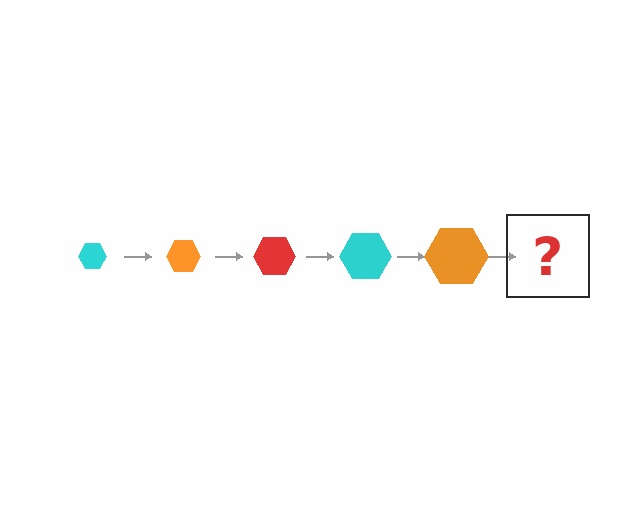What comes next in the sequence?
The next element should be a red hexagon, larger than the previous one.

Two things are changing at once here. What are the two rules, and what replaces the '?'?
The two rules are that the hexagon grows larger each step and the color cycles through cyan, orange, and red. The '?' should be a red hexagon, larger than the previous one.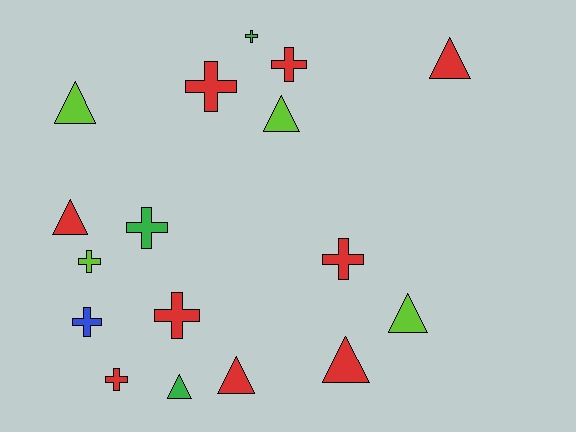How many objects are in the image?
There are 17 objects.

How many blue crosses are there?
There is 1 blue cross.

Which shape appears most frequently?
Cross, with 9 objects.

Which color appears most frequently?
Red, with 9 objects.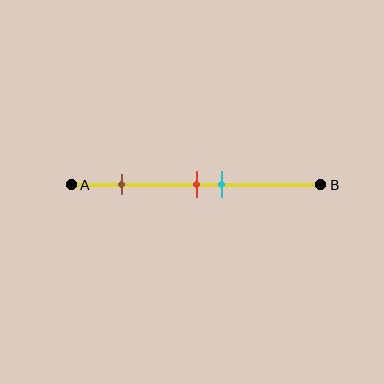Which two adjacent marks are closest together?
The red and cyan marks are the closest adjacent pair.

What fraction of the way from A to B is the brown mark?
The brown mark is approximately 20% (0.2) of the way from A to B.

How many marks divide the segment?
There are 3 marks dividing the segment.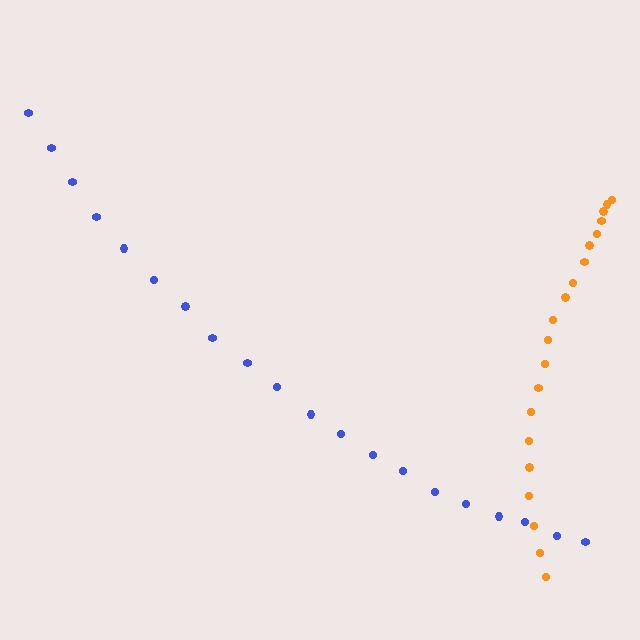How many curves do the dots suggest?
There are 2 distinct paths.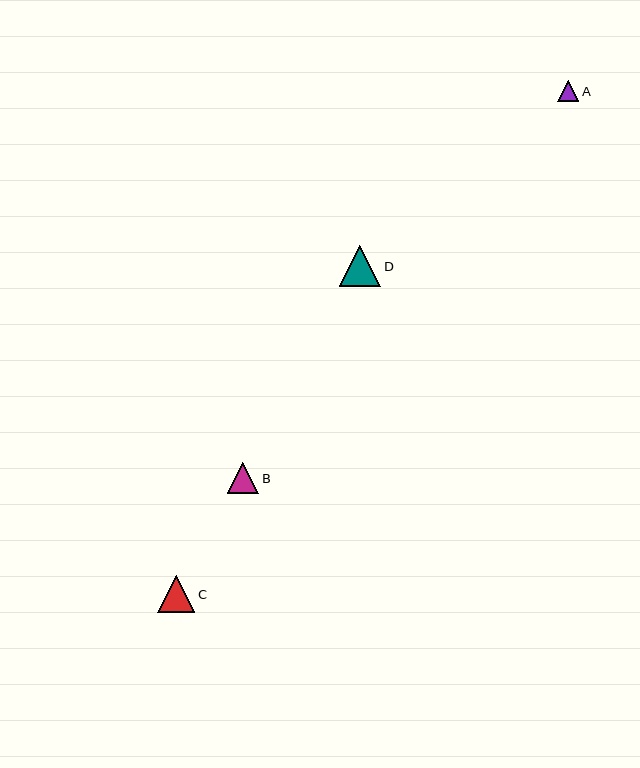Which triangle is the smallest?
Triangle A is the smallest with a size of approximately 21 pixels.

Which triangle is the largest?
Triangle D is the largest with a size of approximately 41 pixels.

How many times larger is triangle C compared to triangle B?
Triangle C is approximately 1.2 times the size of triangle B.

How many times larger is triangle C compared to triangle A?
Triangle C is approximately 1.7 times the size of triangle A.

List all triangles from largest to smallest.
From largest to smallest: D, C, B, A.